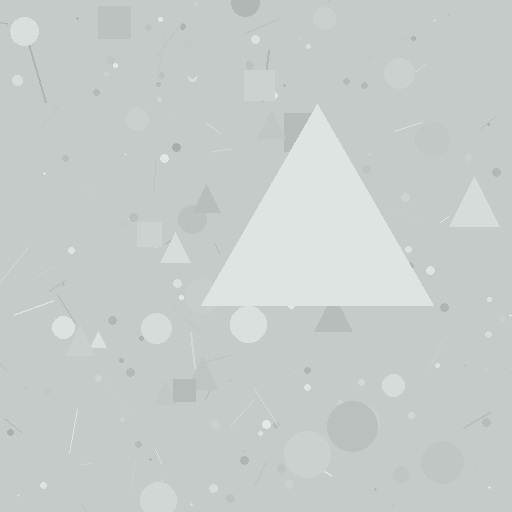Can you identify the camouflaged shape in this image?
The camouflaged shape is a triangle.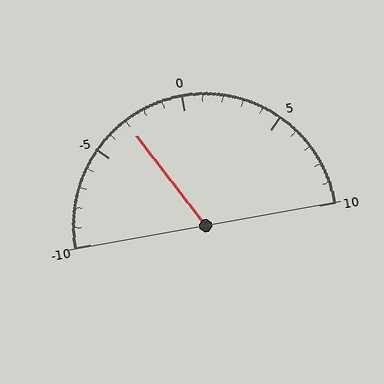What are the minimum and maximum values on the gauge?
The gauge ranges from -10 to 10.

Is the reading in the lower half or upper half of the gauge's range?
The reading is in the lower half of the range (-10 to 10).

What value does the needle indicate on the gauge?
The needle indicates approximately -3.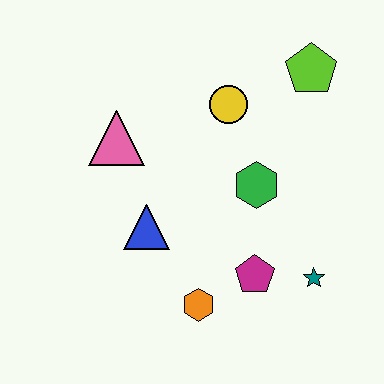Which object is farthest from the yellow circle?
The orange hexagon is farthest from the yellow circle.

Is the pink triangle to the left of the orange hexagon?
Yes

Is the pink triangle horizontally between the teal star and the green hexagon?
No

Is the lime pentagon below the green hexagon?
No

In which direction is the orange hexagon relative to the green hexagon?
The orange hexagon is below the green hexagon.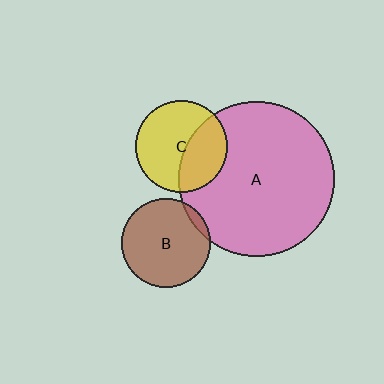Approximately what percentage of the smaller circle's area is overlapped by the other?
Approximately 5%.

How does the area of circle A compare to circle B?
Approximately 3.0 times.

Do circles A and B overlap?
Yes.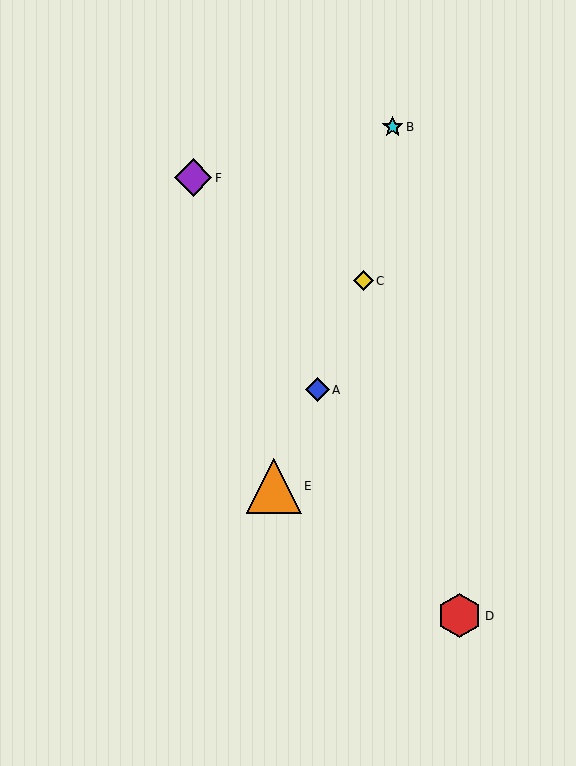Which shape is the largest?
The orange triangle (labeled E) is the largest.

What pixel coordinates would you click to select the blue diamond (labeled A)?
Click at (318, 390) to select the blue diamond A.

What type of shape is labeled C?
Shape C is a yellow diamond.